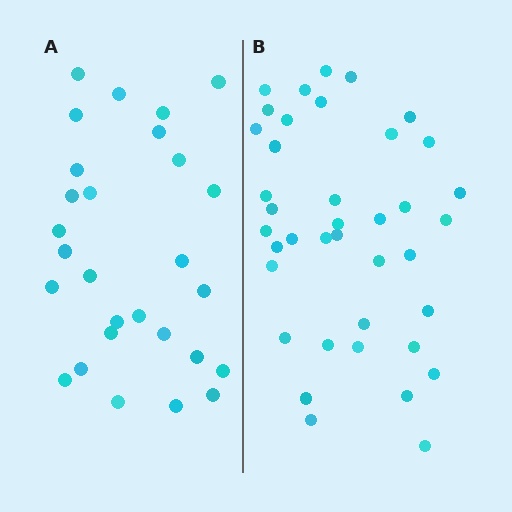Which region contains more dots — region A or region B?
Region B (the right region) has more dots.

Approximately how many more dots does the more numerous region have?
Region B has roughly 12 or so more dots than region A.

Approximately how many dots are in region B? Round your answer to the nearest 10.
About 40 dots. (The exact count is 39, which rounds to 40.)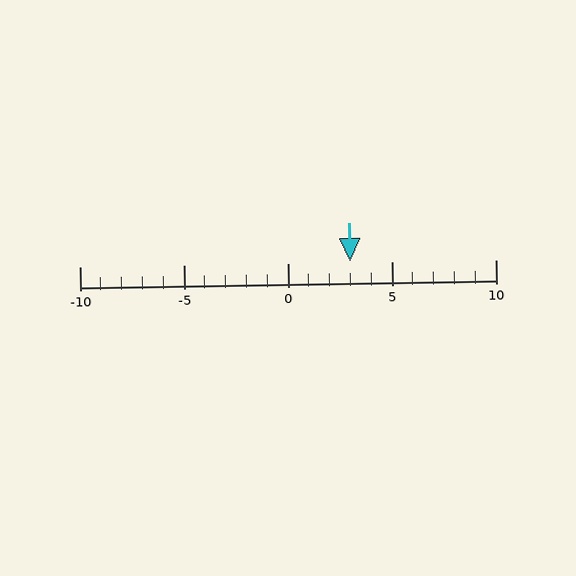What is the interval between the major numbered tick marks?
The major tick marks are spaced 5 units apart.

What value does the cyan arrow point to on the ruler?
The cyan arrow points to approximately 3.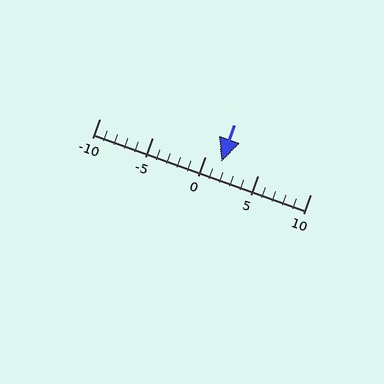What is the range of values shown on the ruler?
The ruler shows values from -10 to 10.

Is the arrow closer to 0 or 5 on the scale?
The arrow is closer to 0.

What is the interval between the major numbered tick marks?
The major tick marks are spaced 5 units apart.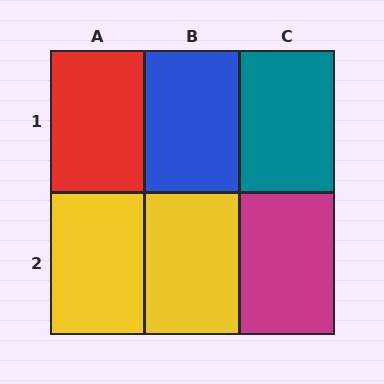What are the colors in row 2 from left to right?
Yellow, yellow, magenta.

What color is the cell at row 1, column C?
Teal.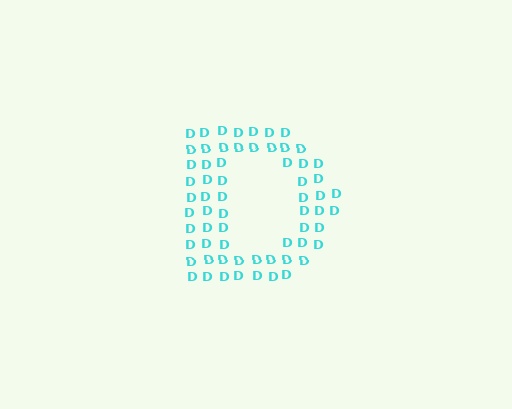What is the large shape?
The large shape is the letter D.